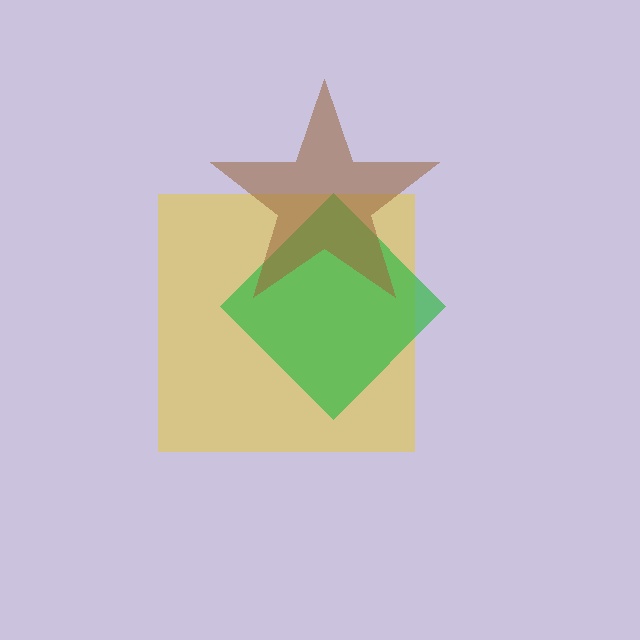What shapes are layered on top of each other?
The layered shapes are: a yellow square, a green diamond, a brown star.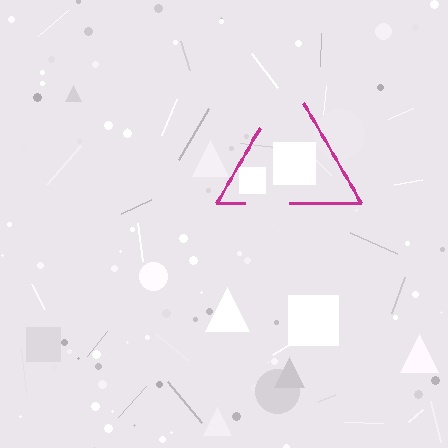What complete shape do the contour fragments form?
The contour fragments form a triangle.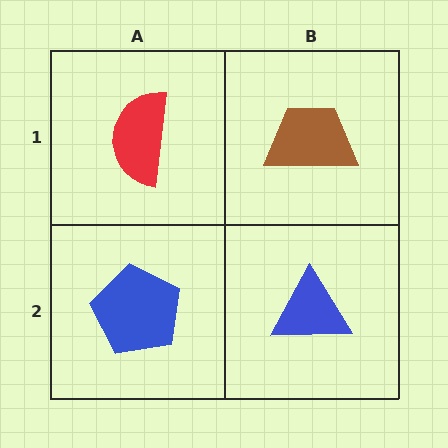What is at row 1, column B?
A brown trapezoid.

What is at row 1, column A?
A red semicircle.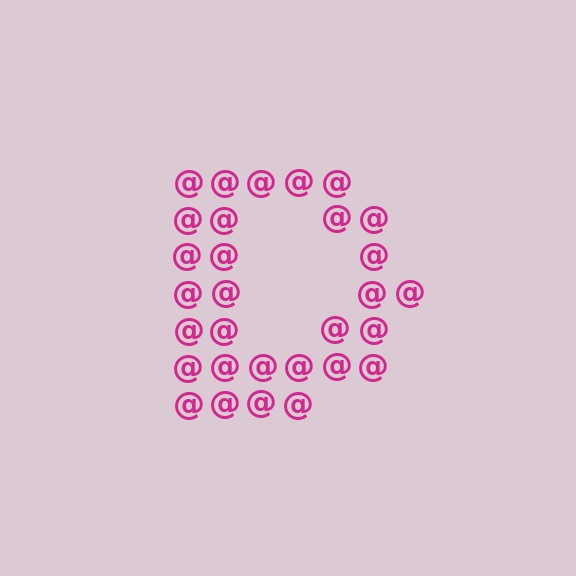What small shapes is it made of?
It is made of small at signs.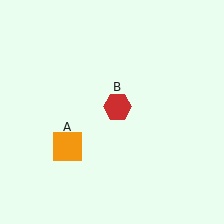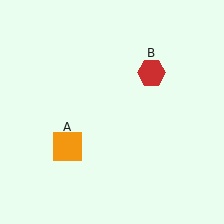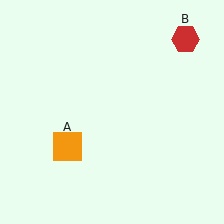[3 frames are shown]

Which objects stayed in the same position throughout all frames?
Orange square (object A) remained stationary.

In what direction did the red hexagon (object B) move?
The red hexagon (object B) moved up and to the right.